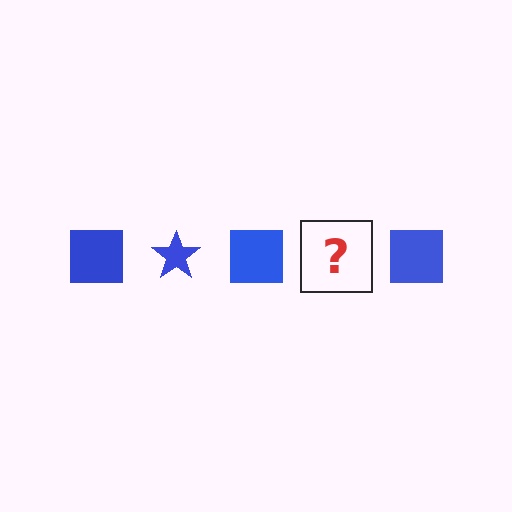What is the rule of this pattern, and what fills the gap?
The rule is that the pattern cycles through square, star shapes in blue. The gap should be filled with a blue star.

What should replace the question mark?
The question mark should be replaced with a blue star.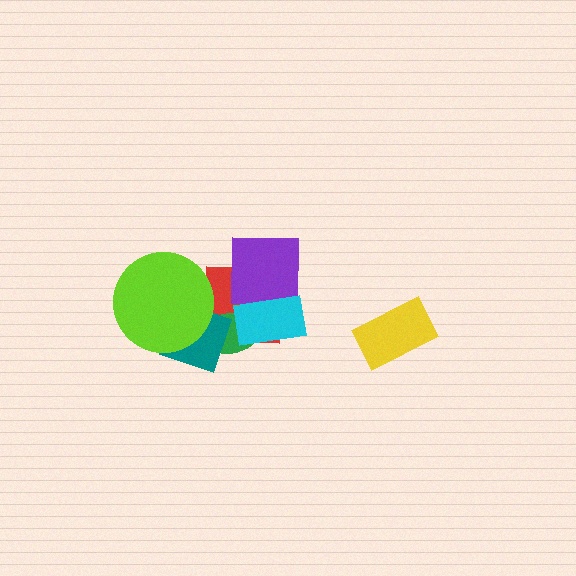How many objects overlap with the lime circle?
1 object overlaps with the lime circle.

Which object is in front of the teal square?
The lime circle is in front of the teal square.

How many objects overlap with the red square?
4 objects overlap with the red square.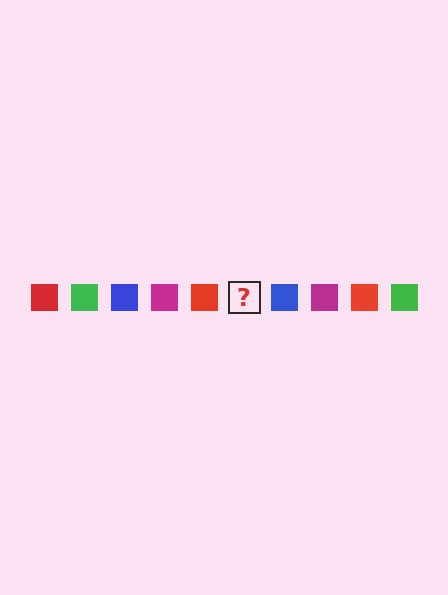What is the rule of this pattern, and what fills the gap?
The rule is that the pattern cycles through red, green, blue, magenta squares. The gap should be filled with a green square.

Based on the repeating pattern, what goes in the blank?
The blank should be a green square.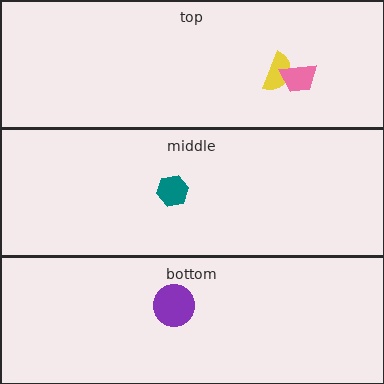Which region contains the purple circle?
The bottom region.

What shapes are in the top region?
The yellow semicircle, the pink trapezoid.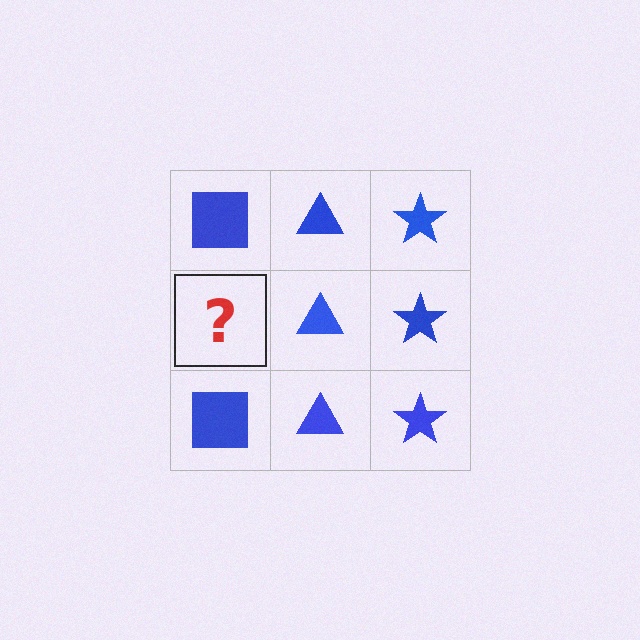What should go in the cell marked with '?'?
The missing cell should contain a blue square.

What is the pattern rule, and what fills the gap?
The rule is that each column has a consistent shape. The gap should be filled with a blue square.